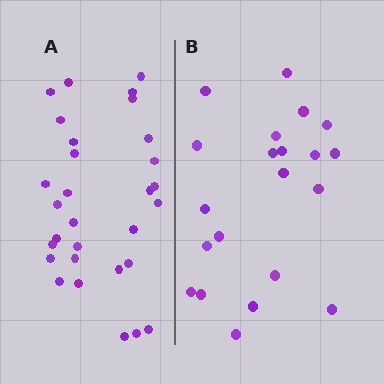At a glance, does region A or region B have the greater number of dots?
Region A (the left region) has more dots.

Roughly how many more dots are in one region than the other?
Region A has roughly 8 or so more dots than region B.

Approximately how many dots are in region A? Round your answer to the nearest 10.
About 30 dots.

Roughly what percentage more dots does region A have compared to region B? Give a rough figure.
About 45% more.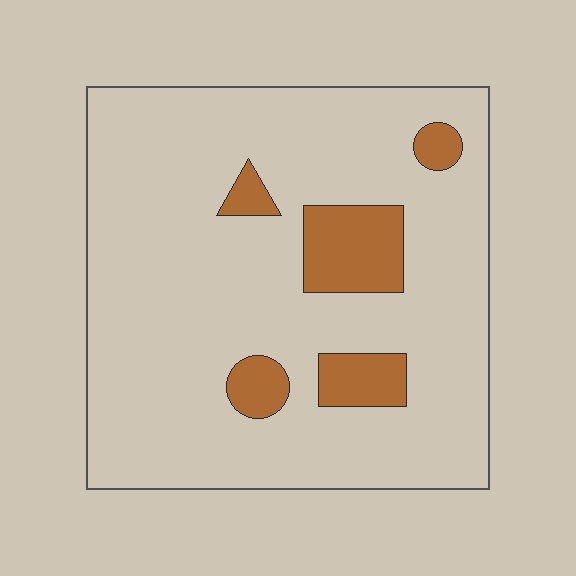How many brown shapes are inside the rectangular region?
5.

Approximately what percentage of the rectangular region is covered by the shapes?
Approximately 15%.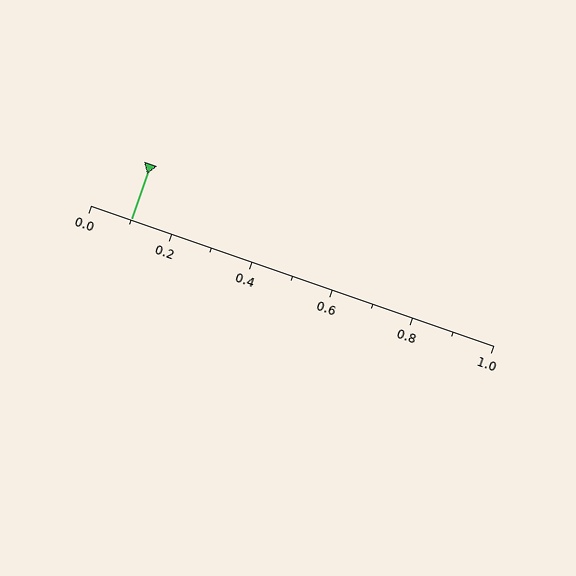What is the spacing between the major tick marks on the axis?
The major ticks are spaced 0.2 apart.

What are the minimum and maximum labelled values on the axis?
The axis runs from 0.0 to 1.0.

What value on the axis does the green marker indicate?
The marker indicates approximately 0.1.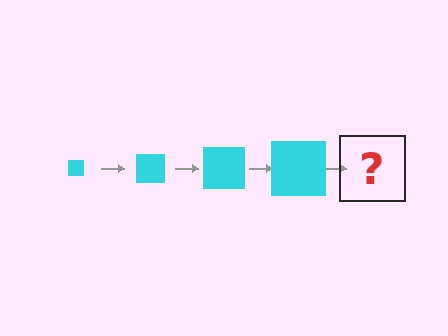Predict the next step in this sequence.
The next step is a cyan square, larger than the previous one.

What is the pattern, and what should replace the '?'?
The pattern is that the square gets progressively larger each step. The '?' should be a cyan square, larger than the previous one.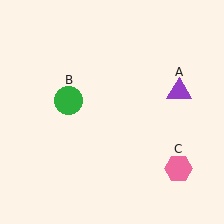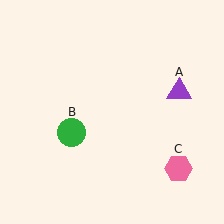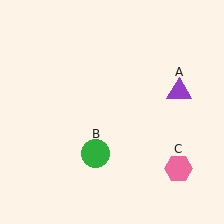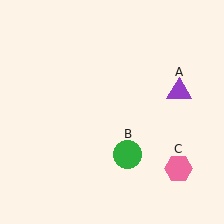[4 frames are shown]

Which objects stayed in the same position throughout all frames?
Purple triangle (object A) and pink hexagon (object C) remained stationary.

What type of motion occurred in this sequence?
The green circle (object B) rotated counterclockwise around the center of the scene.